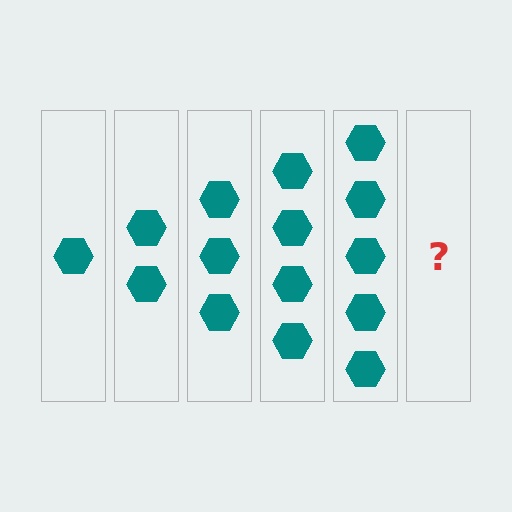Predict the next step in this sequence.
The next step is 6 hexagons.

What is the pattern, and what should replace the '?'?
The pattern is that each step adds one more hexagon. The '?' should be 6 hexagons.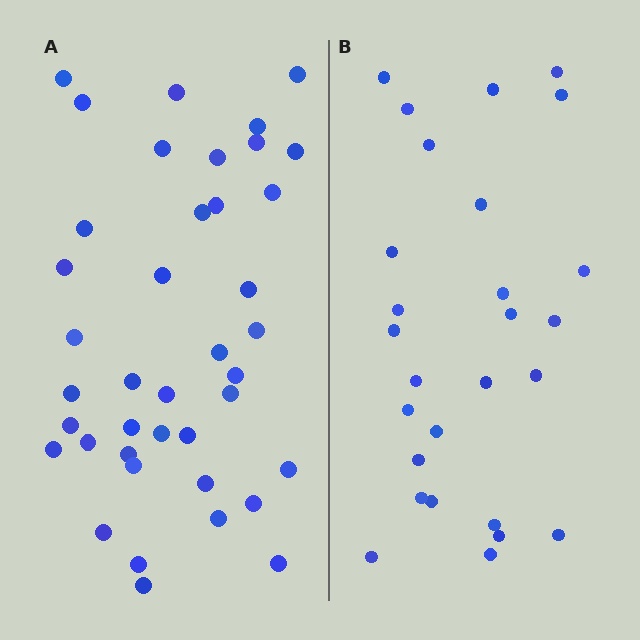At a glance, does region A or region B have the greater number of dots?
Region A (the left region) has more dots.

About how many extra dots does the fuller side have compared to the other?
Region A has approximately 15 more dots than region B.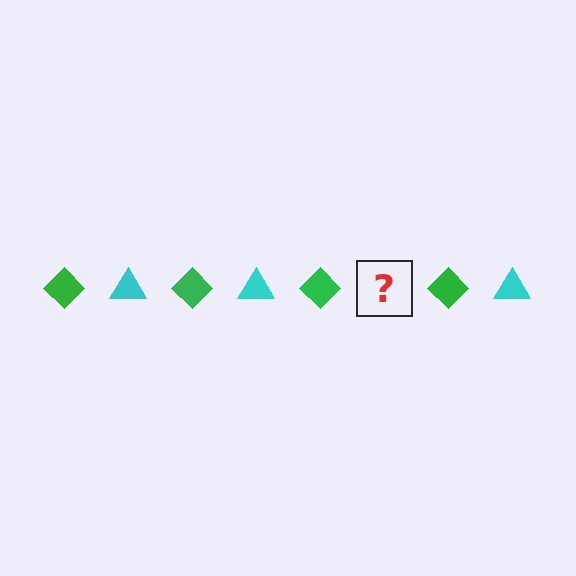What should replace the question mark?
The question mark should be replaced with a cyan triangle.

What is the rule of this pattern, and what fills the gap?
The rule is that the pattern alternates between green diamond and cyan triangle. The gap should be filled with a cyan triangle.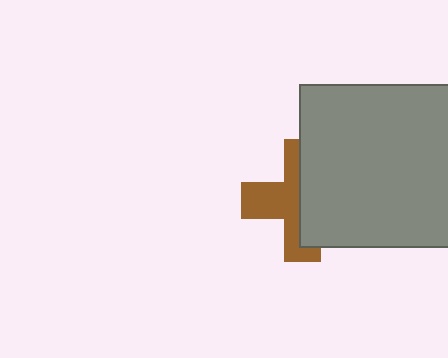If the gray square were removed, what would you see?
You would see the complete brown cross.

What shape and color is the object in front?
The object in front is a gray square.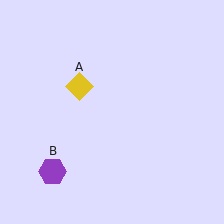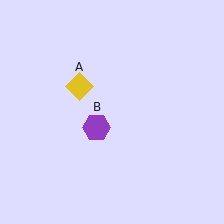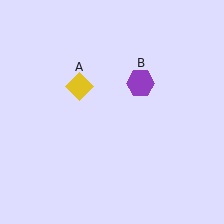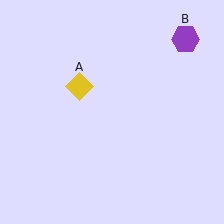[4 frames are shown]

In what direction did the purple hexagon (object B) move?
The purple hexagon (object B) moved up and to the right.